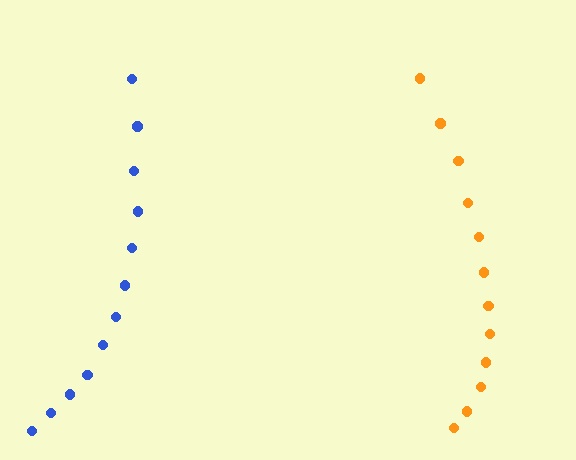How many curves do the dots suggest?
There are 2 distinct paths.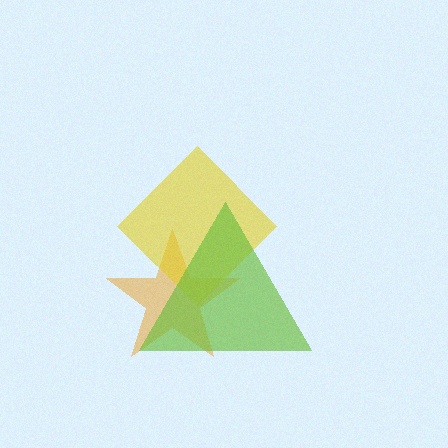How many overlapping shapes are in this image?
There are 3 overlapping shapes in the image.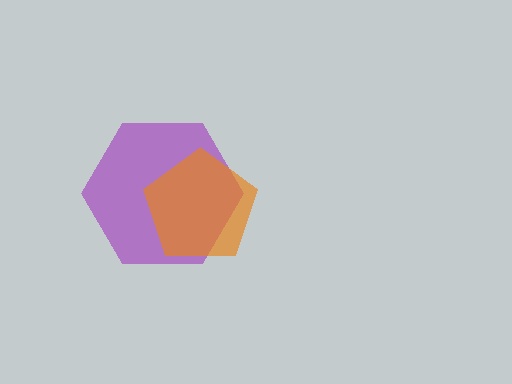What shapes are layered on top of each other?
The layered shapes are: a purple hexagon, an orange pentagon.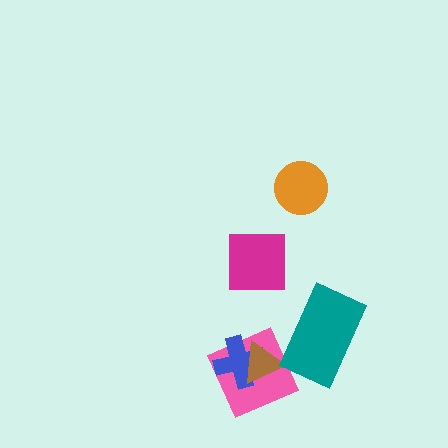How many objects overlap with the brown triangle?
2 objects overlap with the brown triangle.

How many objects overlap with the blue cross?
2 objects overlap with the blue cross.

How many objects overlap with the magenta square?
0 objects overlap with the magenta square.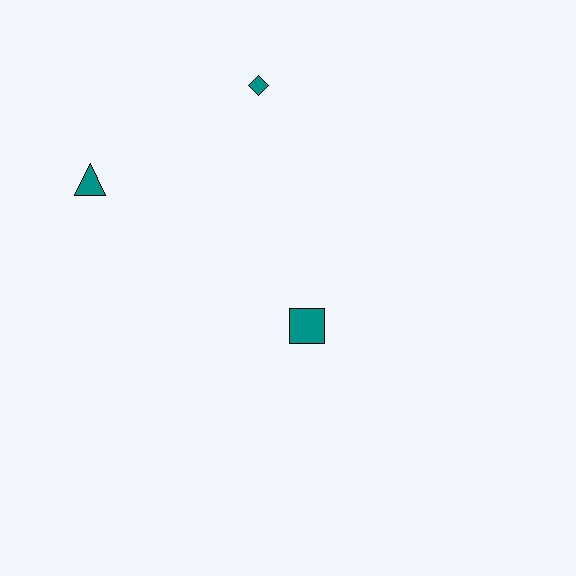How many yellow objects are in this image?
There are no yellow objects.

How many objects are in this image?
There are 3 objects.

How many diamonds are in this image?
There is 1 diamond.